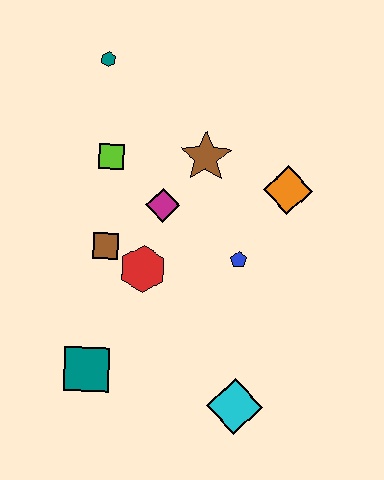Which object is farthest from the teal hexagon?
The cyan diamond is farthest from the teal hexagon.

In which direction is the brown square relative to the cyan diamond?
The brown square is above the cyan diamond.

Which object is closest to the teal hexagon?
The lime square is closest to the teal hexagon.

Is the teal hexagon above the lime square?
Yes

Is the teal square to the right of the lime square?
No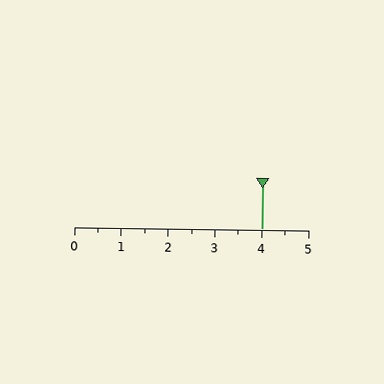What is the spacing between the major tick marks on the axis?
The major ticks are spaced 1 apart.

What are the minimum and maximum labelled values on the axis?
The axis runs from 0 to 5.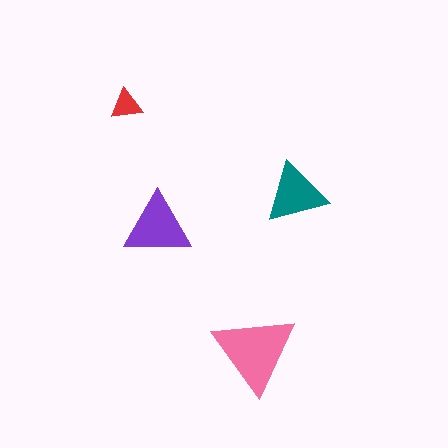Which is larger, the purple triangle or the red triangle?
The purple one.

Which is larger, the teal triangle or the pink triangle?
The pink one.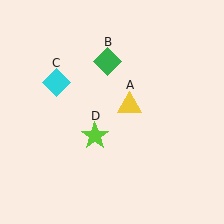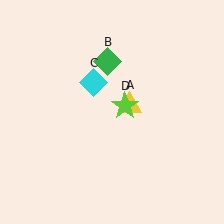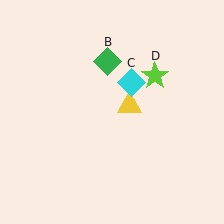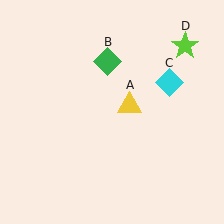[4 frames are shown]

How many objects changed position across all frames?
2 objects changed position: cyan diamond (object C), lime star (object D).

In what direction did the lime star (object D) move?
The lime star (object D) moved up and to the right.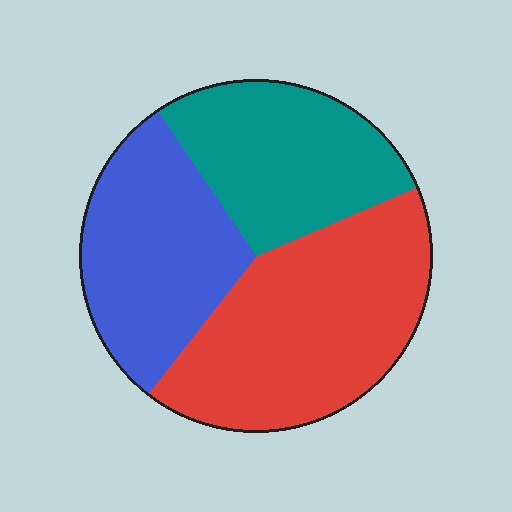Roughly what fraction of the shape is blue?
Blue covers about 30% of the shape.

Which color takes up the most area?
Red, at roughly 40%.